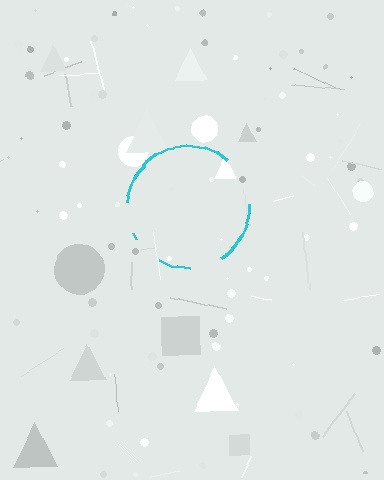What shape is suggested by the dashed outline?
The dashed outline suggests a circle.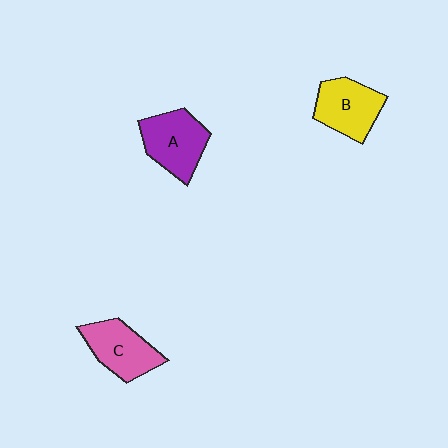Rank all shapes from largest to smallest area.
From largest to smallest: A (purple), C (pink), B (yellow).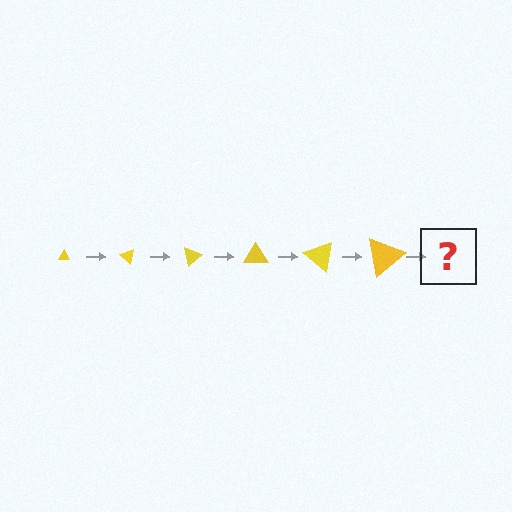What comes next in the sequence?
The next element should be a triangle, larger than the previous one and rotated 240 degrees from the start.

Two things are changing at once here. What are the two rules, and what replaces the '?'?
The two rules are that the triangle grows larger each step and it rotates 40 degrees each step. The '?' should be a triangle, larger than the previous one and rotated 240 degrees from the start.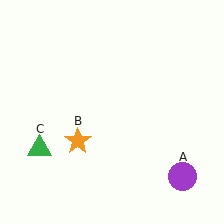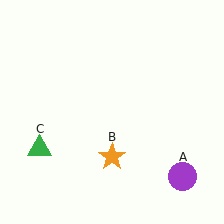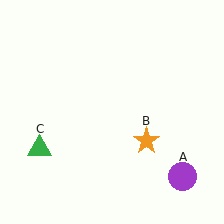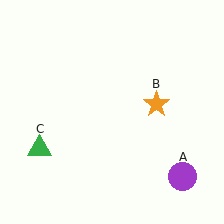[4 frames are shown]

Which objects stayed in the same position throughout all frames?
Purple circle (object A) and green triangle (object C) remained stationary.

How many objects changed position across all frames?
1 object changed position: orange star (object B).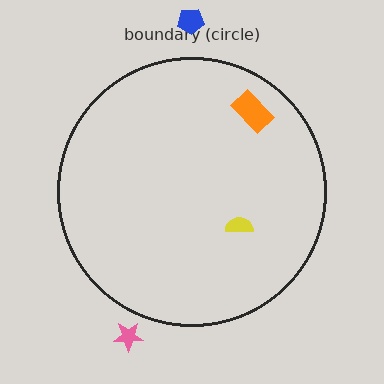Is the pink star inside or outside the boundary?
Outside.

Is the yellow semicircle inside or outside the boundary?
Inside.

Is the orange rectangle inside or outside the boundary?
Inside.